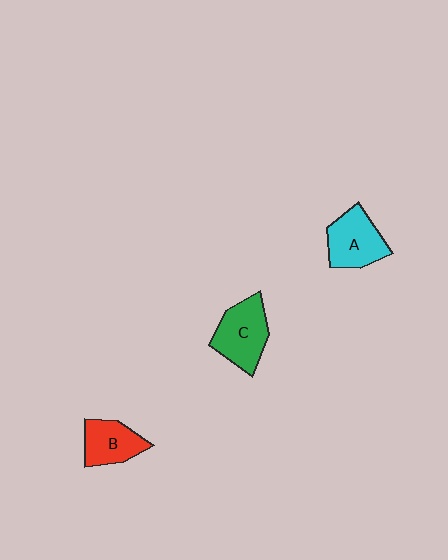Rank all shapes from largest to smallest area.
From largest to smallest: C (green), A (cyan), B (red).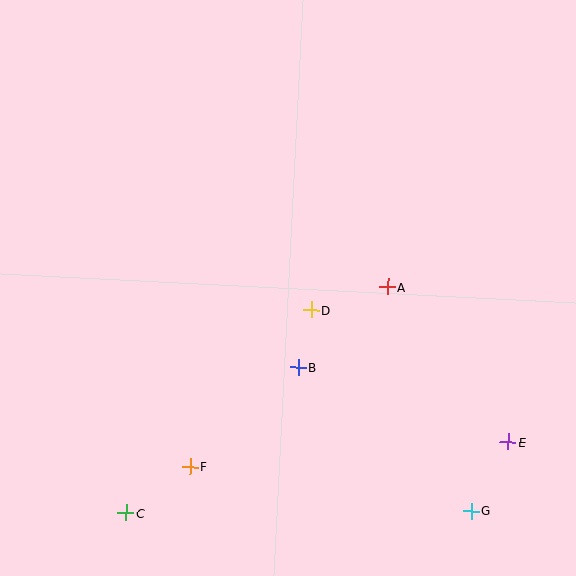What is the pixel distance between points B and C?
The distance between B and C is 226 pixels.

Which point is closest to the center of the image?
Point D at (311, 310) is closest to the center.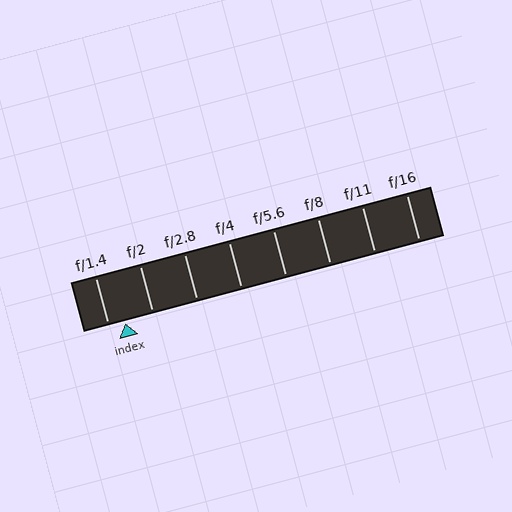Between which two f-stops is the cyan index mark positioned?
The index mark is between f/1.4 and f/2.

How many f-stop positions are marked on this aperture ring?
There are 8 f-stop positions marked.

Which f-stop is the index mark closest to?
The index mark is closest to f/1.4.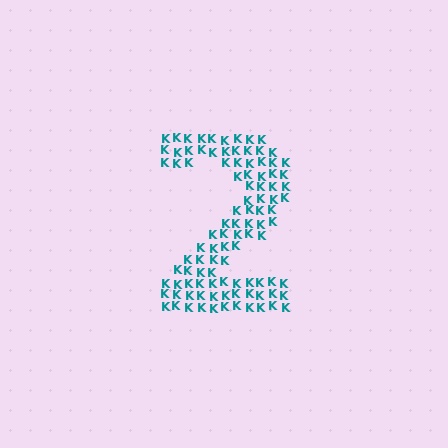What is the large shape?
The large shape is the digit 2.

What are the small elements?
The small elements are letter K's.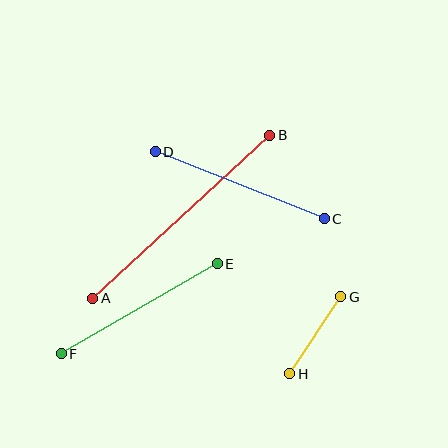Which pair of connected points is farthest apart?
Points A and B are farthest apart.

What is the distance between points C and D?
The distance is approximately 182 pixels.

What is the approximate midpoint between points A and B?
The midpoint is at approximately (181, 217) pixels.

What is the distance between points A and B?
The distance is approximately 240 pixels.